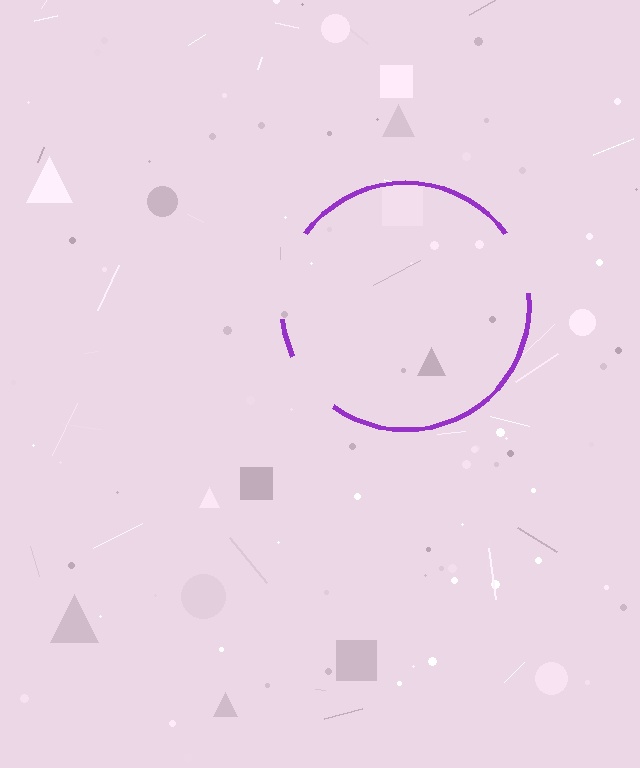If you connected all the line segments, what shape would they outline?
They would outline a circle.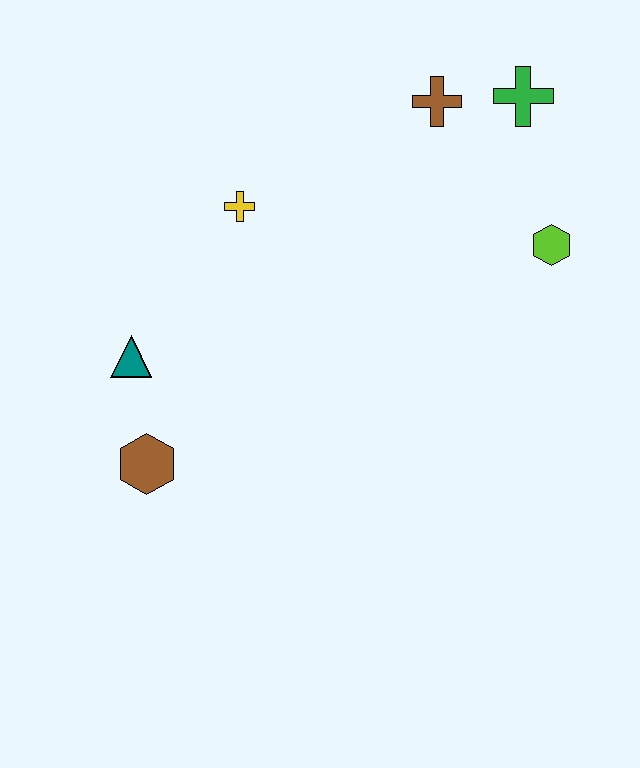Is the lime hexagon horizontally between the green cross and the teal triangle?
No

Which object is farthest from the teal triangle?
The green cross is farthest from the teal triangle.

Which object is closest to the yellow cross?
The teal triangle is closest to the yellow cross.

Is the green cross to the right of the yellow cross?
Yes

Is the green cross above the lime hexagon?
Yes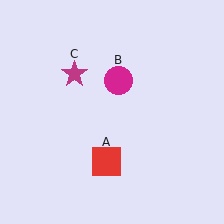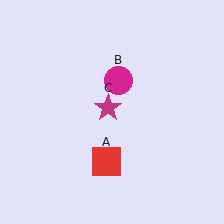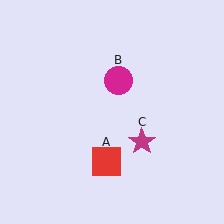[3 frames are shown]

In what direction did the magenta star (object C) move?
The magenta star (object C) moved down and to the right.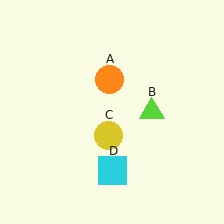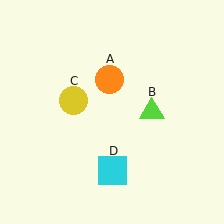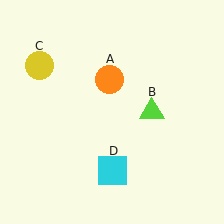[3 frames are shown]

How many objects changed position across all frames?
1 object changed position: yellow circle (object C).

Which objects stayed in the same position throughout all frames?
Orange circle (object A) and lime triangle (object B) and cyan square (object D) remained stationary.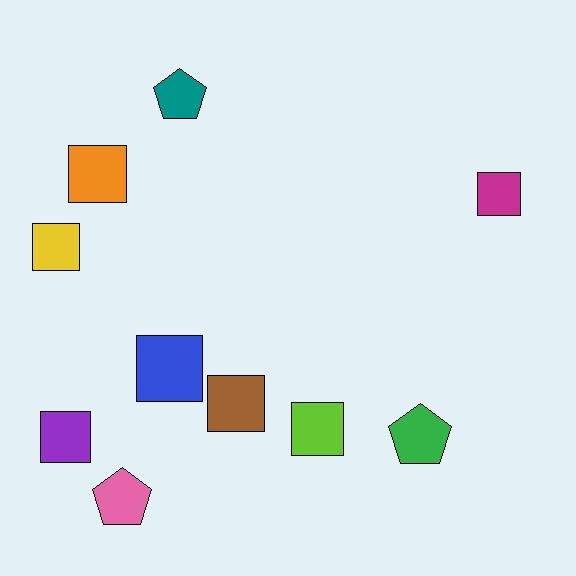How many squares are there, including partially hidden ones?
There are 7 squares.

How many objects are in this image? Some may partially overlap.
There are 10 objects.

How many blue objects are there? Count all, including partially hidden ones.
There is 1 blue object.